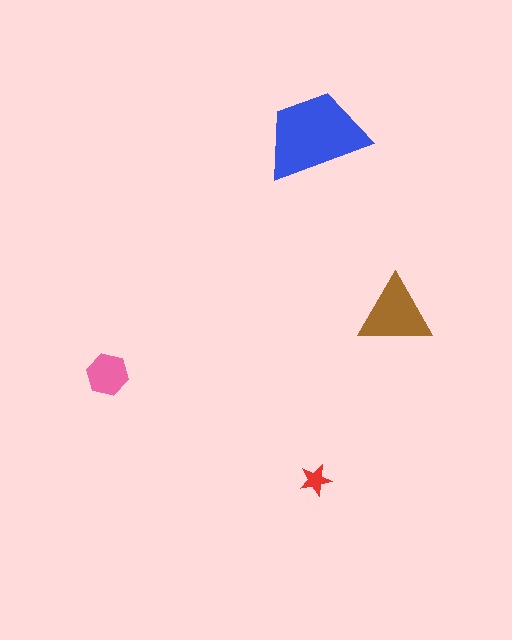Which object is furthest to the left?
The pink hexagon is leftmost.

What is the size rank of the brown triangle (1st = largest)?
2nd.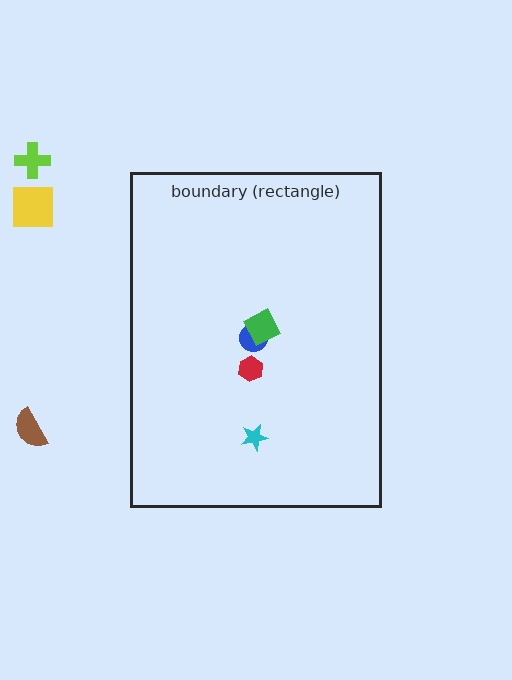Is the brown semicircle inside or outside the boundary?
Outside.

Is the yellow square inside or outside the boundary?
Outside.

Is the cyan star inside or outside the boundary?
Inside.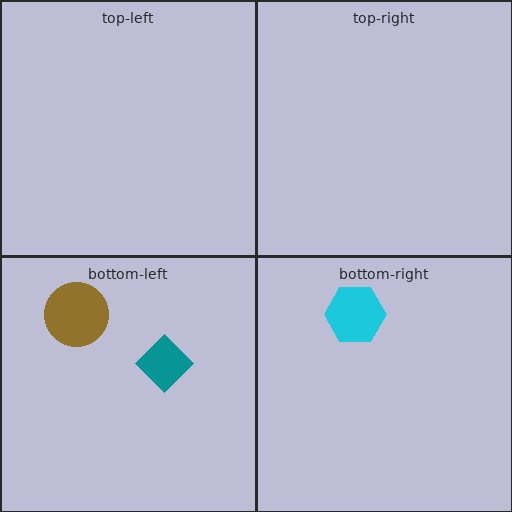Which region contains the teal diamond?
The bottom-left region.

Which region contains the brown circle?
The bottom-left region.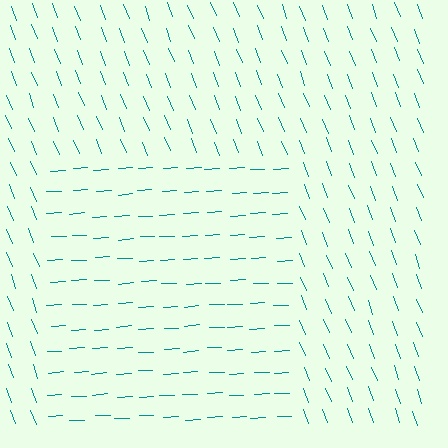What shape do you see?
I see a rectangle.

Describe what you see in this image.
The image is filled with small teal line segments. A rectangle region in the image has lines oriented differently from the surrounding lines, creating a visible texture boundary.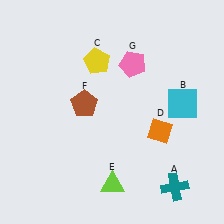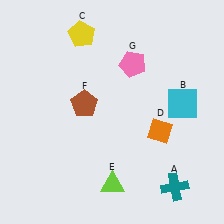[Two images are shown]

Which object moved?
The yellow pentagon (C) moved up.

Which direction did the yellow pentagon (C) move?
The yellow pentagon (C) moved up.